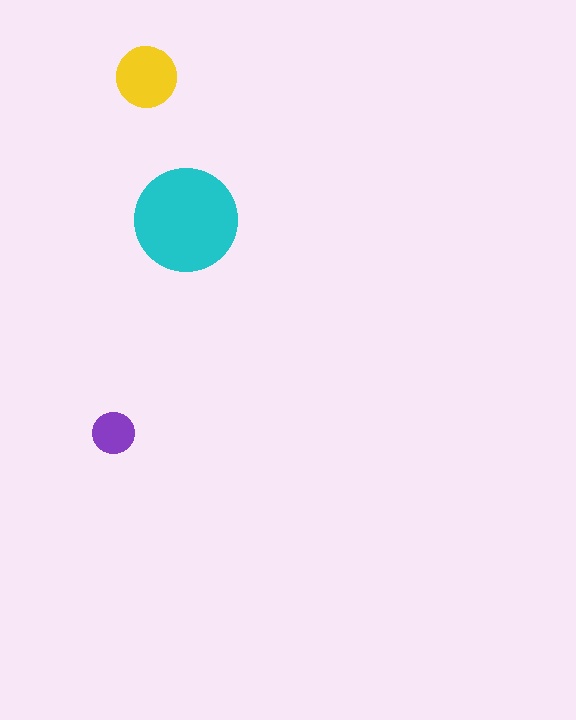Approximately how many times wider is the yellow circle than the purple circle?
About 1.5 times wider.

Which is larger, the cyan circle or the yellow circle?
The cyan one.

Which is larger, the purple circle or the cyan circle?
The cyan one.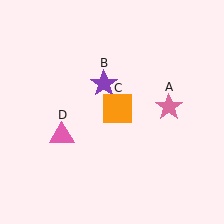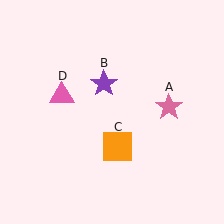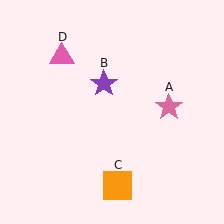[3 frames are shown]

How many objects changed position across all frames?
2 objects changed position: orange square (object C), pink triangle (object D).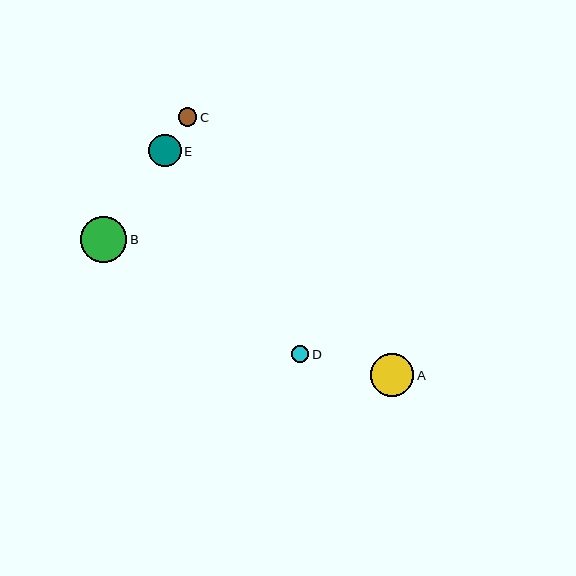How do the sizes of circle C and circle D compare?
Circle C and circle D are approximately the same size.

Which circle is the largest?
Circle B is the largest with a size of approximately 46 pixels.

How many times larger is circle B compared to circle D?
Circle B is approximately 2.6 times the size of circle D.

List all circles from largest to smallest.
From largest to smallest: B, A, E, C, D.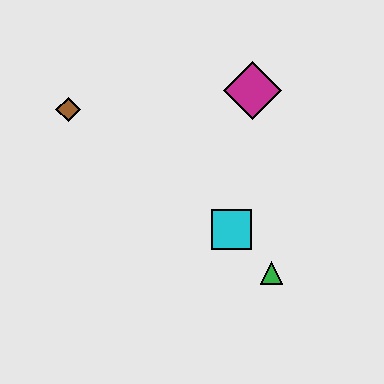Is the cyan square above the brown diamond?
No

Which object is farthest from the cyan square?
The brown diamond is farthest from the cyan square.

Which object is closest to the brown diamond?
The magenta diamond is closest to the brown diamond.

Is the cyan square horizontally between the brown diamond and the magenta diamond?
Yes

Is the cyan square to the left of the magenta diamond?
Yes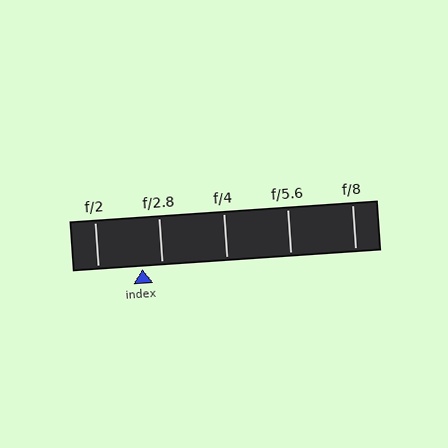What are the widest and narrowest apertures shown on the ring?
The widest aperture shown is f/2 and the narrowest is f/8.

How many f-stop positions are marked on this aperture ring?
There are 5 f-stop positions marked.